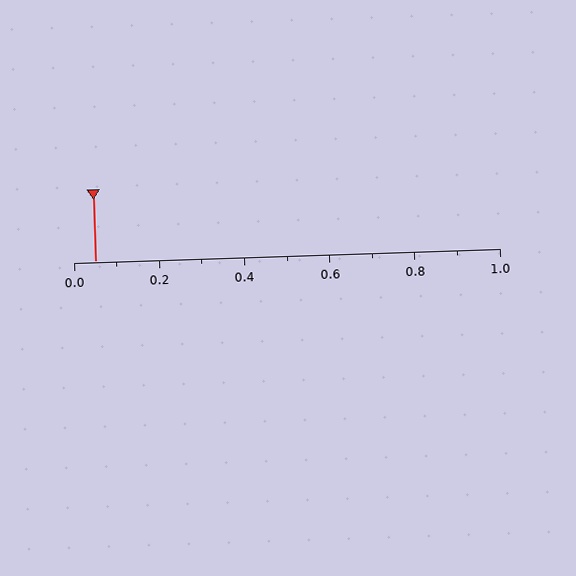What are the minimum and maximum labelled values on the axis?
The axis runs from 0.0 to 1.0.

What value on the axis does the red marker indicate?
The marker indicates approximately 0.05.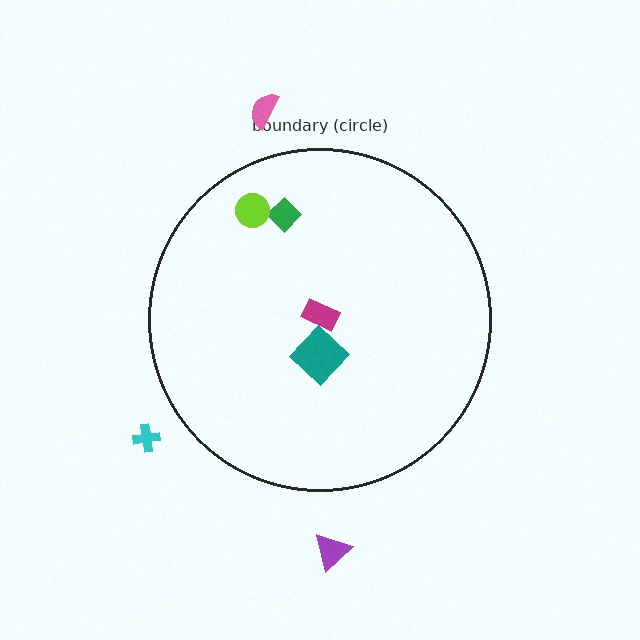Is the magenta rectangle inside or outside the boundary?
Inside.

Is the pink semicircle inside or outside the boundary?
Outside.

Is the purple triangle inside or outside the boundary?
Outside.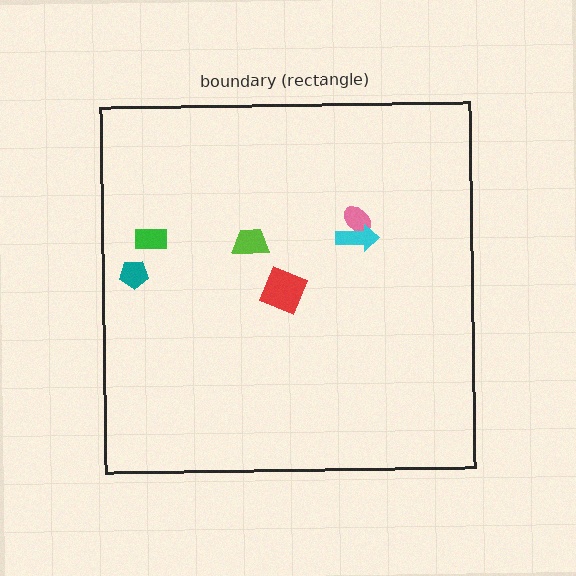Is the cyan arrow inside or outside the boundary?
Inside.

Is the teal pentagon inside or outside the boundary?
Inside.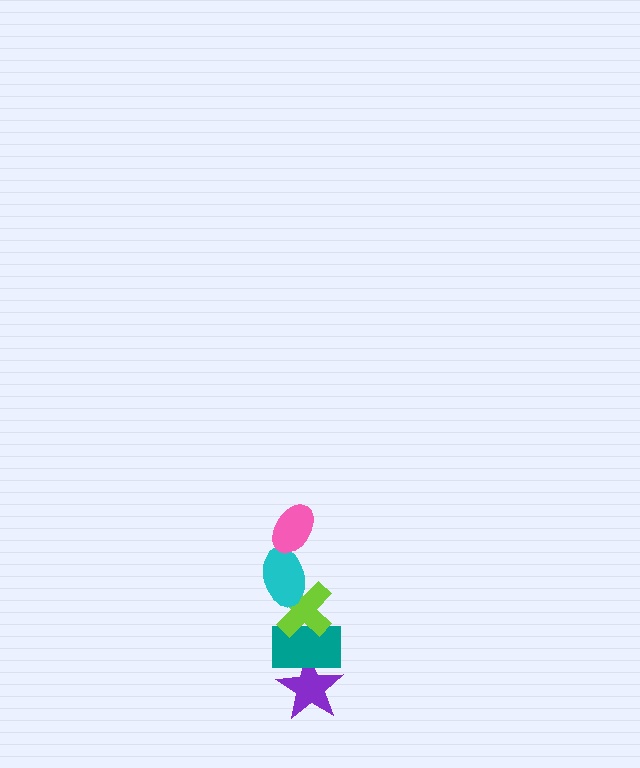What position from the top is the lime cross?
The lime cross is 3rd from the top.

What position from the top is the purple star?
The purple star is 5th from the top.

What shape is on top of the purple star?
The teal rectangle is on top of the purple star.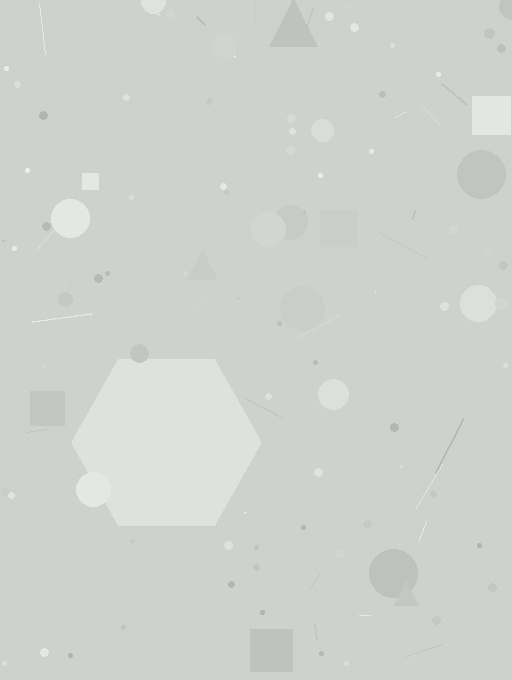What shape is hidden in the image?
A hexagon is hidden in the image.